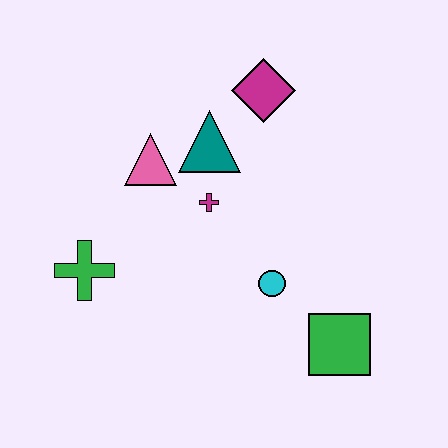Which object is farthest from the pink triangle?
The green square is farthest from the pink triangle.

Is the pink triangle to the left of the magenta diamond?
Yes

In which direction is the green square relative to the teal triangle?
The green square is below the teal triangle.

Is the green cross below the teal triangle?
Yes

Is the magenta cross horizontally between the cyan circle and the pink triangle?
Yes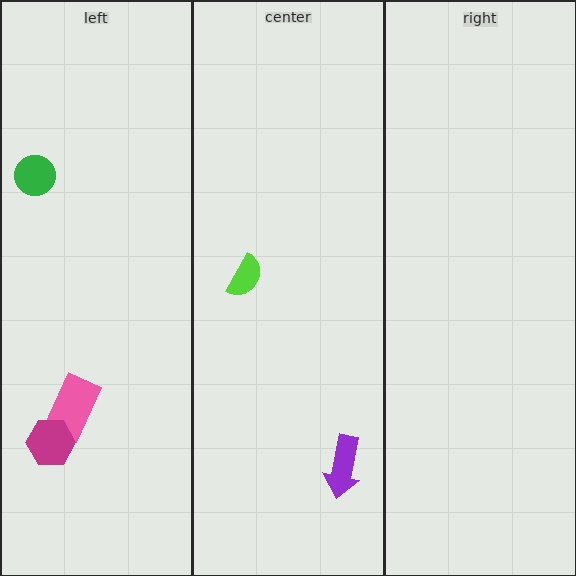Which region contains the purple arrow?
The center region.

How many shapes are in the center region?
2.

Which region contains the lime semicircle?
The center region.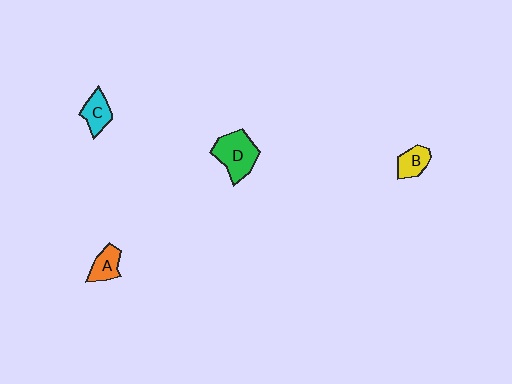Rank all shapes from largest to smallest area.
From largest to smallest: D (green), C (cyan), A (orange), B (yellow).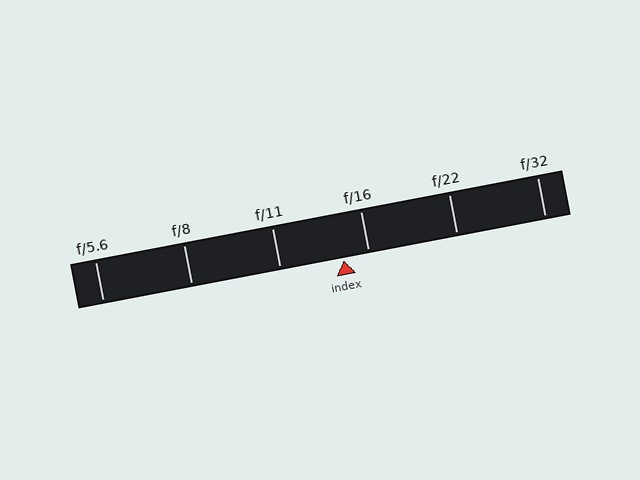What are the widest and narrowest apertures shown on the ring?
The widest aperture shown is f/5.6 and the narrowest is f/32.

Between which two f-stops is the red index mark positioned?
The index mark is between f/11 and f/16.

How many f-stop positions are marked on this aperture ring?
There are 6 f-stop positions marked.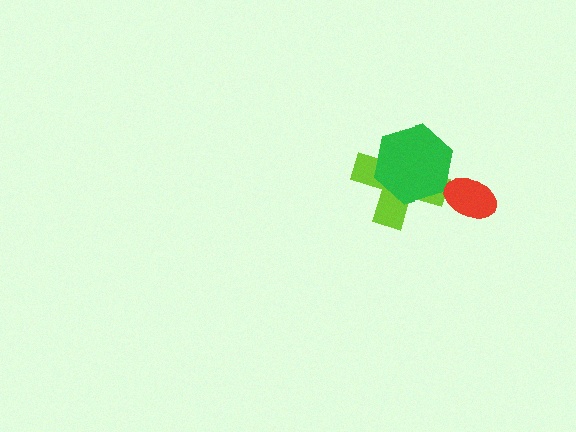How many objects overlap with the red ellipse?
0 objects overlap with the red ellipse.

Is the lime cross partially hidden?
Yes, it is partially covered by another shape.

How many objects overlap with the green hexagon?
1 object overlaps with the green hexagon.